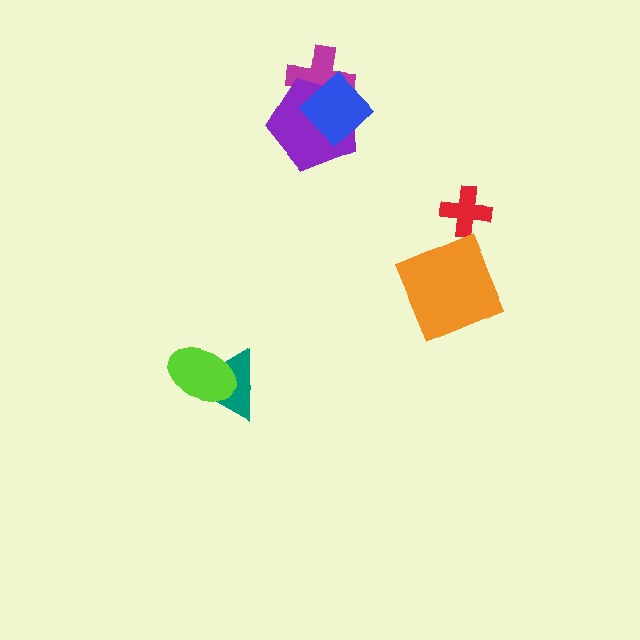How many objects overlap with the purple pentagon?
2 objects overlap with the purple pentagon.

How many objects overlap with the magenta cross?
2 objects overlap with the magenta cross.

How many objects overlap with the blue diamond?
2 objects overlap with the blue diamond.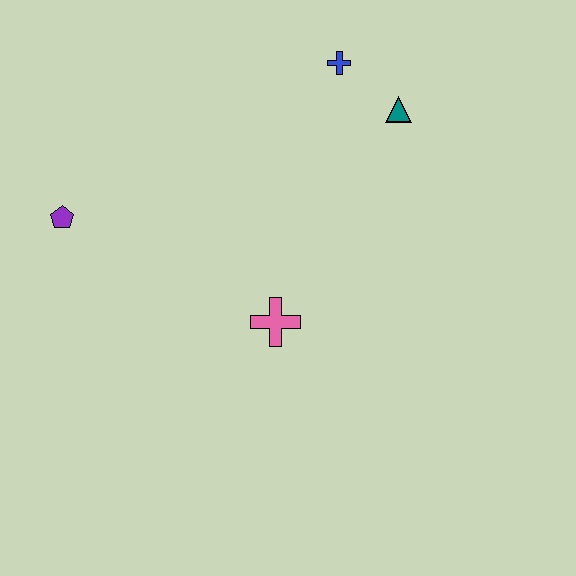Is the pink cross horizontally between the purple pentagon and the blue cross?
Yes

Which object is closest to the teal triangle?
The blue cross is closest to the teal triangle.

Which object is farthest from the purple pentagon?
The teal triangle is farthest from the purple pentagon.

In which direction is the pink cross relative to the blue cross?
The pink cross is below the blue cross.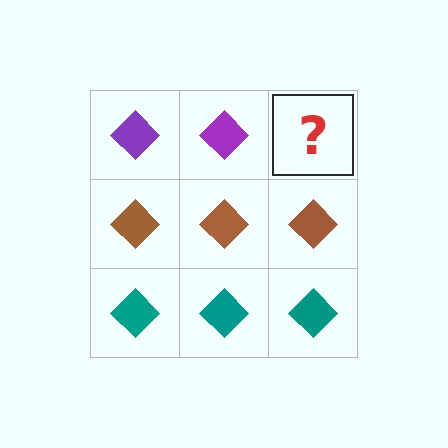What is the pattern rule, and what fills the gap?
The rule is that each row has a consistent color. The gap should be filled with a purple diamond.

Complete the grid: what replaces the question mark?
The question mark should be replaced with a purple diamond.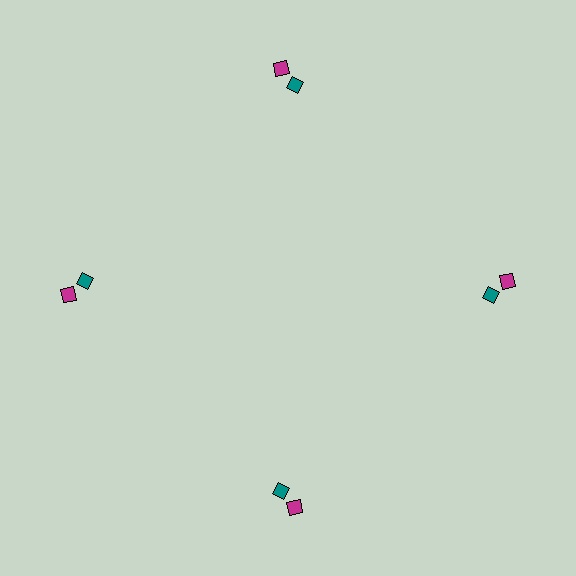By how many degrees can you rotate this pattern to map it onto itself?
The pattern maps onto itself every 90 degrees of rotation.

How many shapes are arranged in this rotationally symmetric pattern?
There are 8 shapes, arranged in 4 groups of 2.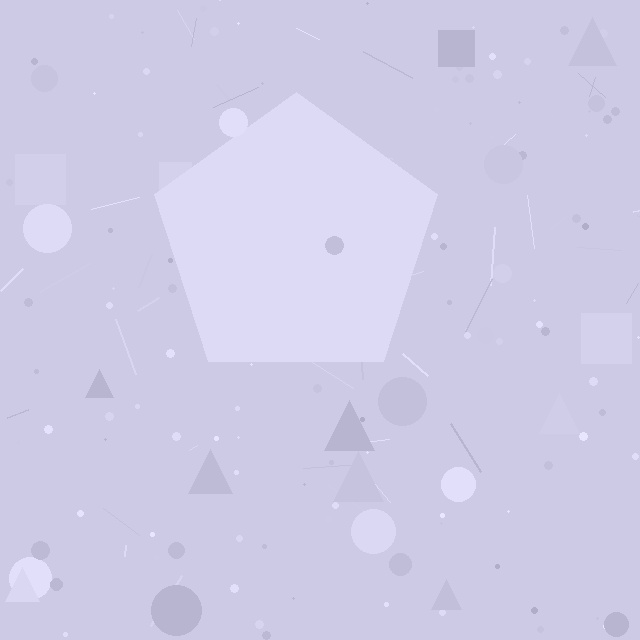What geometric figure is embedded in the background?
A pentagon is embedded in the background.